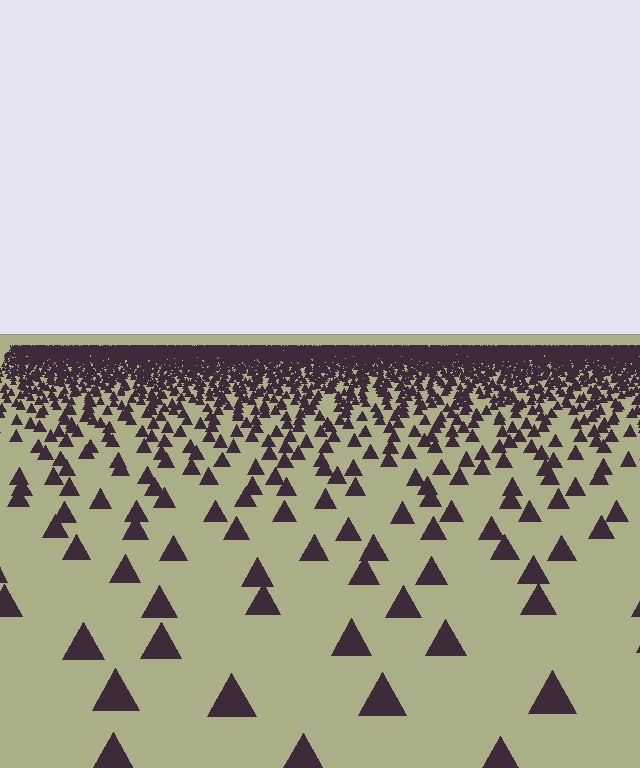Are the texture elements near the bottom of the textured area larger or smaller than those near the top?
Larger. Near the bottom, elements are closer to the viewer and appear at a bigger on-screen size.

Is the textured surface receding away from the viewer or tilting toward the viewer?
The surface is receding away from the viewer. Texture elements get smaller and denser toward the top.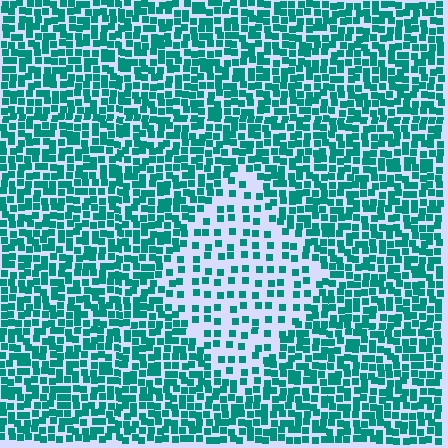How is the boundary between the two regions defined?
The boundary is defined by a change in element density (approximately 2.3x ratio). All elements are the same color, size, and shape.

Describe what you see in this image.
The image contains small teal elements arranged at two different densities. A diamond-shaped region is visible where the elements are less densely packed than the surrounding area.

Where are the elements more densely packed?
The elements are more densely packed outside the diamond boundary.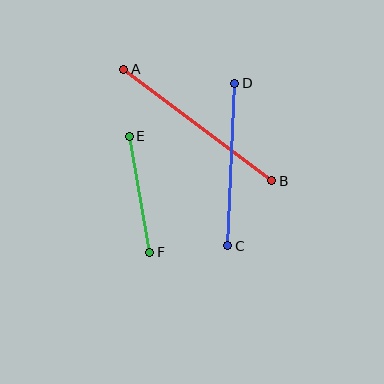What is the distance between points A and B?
The distance is approximately 186 pixels.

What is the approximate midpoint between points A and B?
The midpoint is at approximately (198, 125) pixels.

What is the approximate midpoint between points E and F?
The midpoint is at approximately (140, 194) pixels.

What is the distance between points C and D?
The distance is approximately 163 pixels.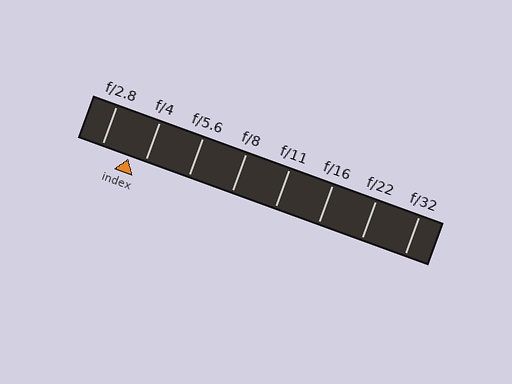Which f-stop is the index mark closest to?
The index mark is closest to f/4.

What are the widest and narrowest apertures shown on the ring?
The widest aperture shown is f/2.8 and the narrowest is f/32.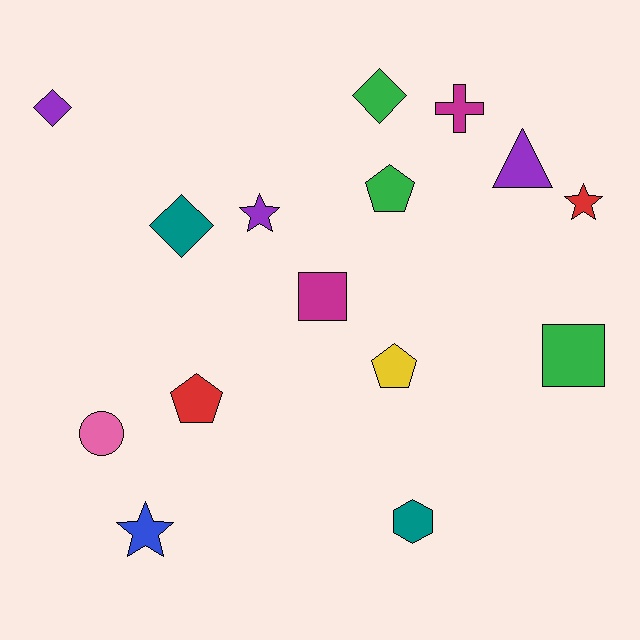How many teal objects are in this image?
There are 2 teal objects.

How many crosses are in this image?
There is 1 cross.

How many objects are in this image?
There are 15 objects.